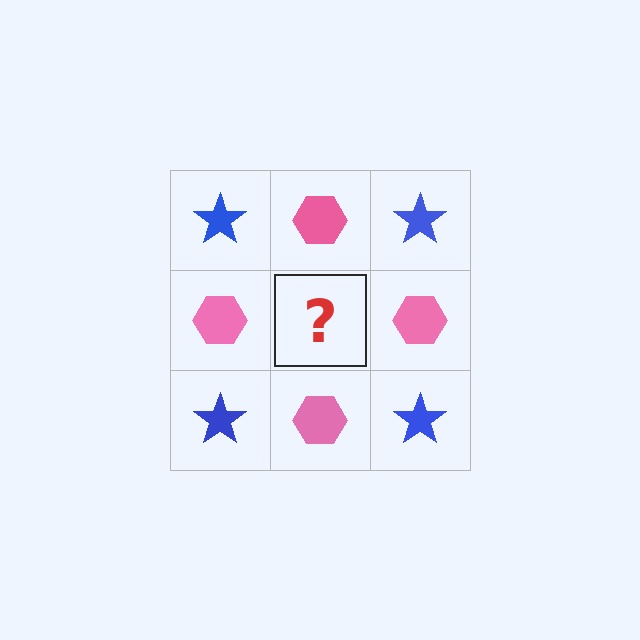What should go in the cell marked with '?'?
The missing cell should contain a blue star.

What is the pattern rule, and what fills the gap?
The rule is that it alternates blue star and pink hexagon in a checkerboard pattern. The gap should be filled with a blue star.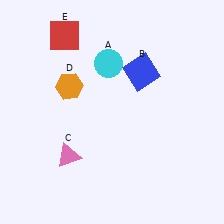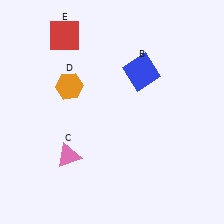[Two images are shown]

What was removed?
The cyan circle (A) was removed in Image 2.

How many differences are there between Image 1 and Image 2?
There is 1 difference between the two images.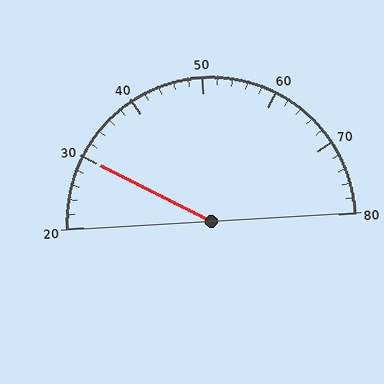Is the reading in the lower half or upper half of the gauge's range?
The reading is in the lower half of the range (20 to 80).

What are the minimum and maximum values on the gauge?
The gauge ranges from 20 to 80.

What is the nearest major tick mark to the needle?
The nearest major tick mark is 30.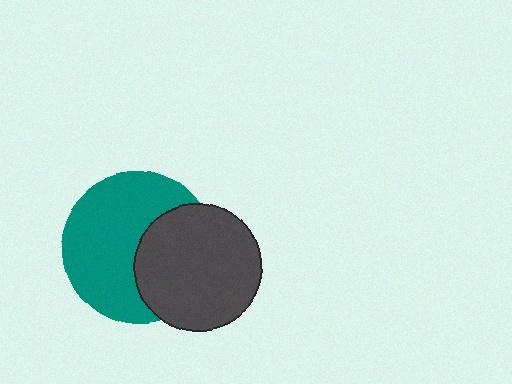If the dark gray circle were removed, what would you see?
You would see the complete teal circle.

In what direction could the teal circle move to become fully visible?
The teal circle could move left. That would shift it out from behind the dark gray circle entirely.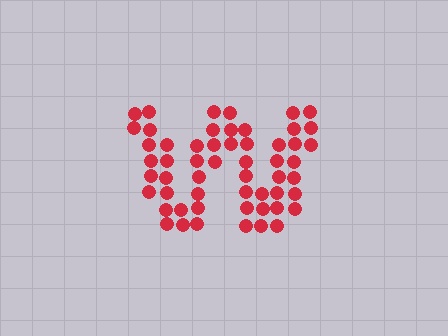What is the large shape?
The large shape is the letter W.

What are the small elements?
The small elements are circles.